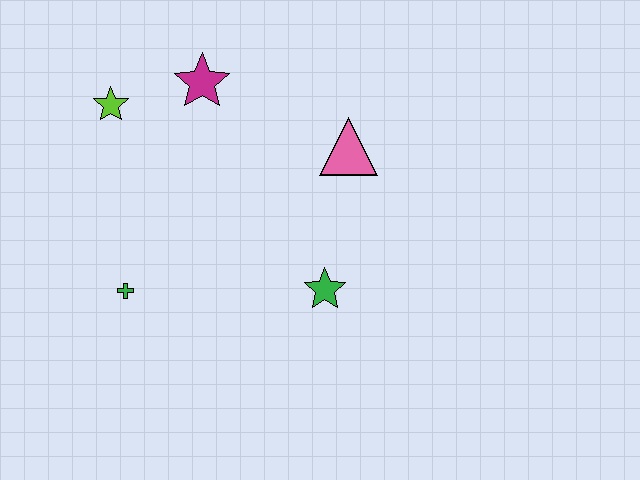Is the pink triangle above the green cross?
Yes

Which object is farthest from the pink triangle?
The green cross is farthest from the pink triangle.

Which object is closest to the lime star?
The magenta star is closest to the lime star.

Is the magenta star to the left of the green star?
Yes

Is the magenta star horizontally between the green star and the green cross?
Yes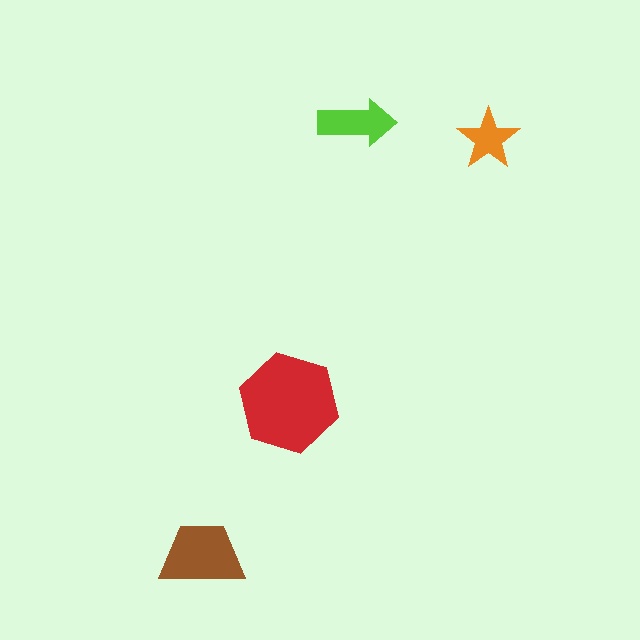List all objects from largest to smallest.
The red hexagon, the brown trapezoid, the lime arrow, the orange star.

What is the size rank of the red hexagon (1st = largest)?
1st.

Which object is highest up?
The lime arrow is topmost.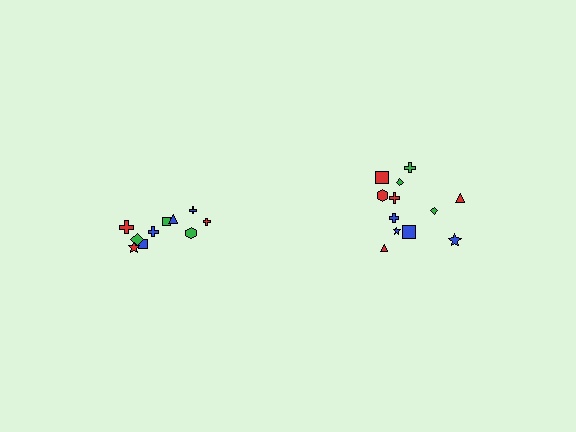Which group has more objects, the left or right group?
The right group.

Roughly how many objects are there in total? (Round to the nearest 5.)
Roughly 20 objects in total.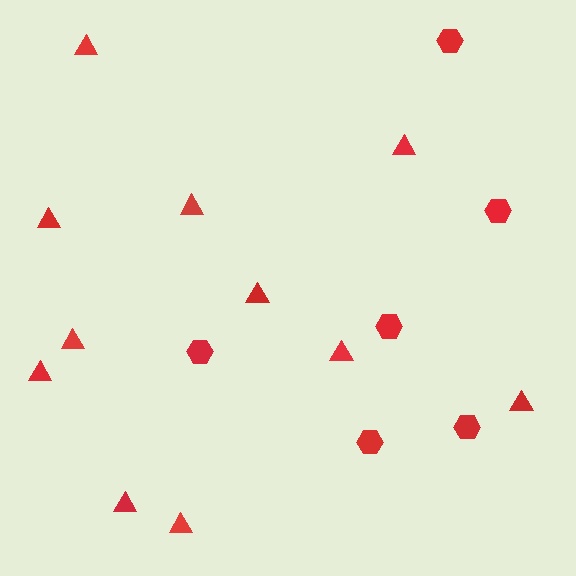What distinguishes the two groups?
There are 2 groups: one group of hexagons (6) and one group of triangles (11).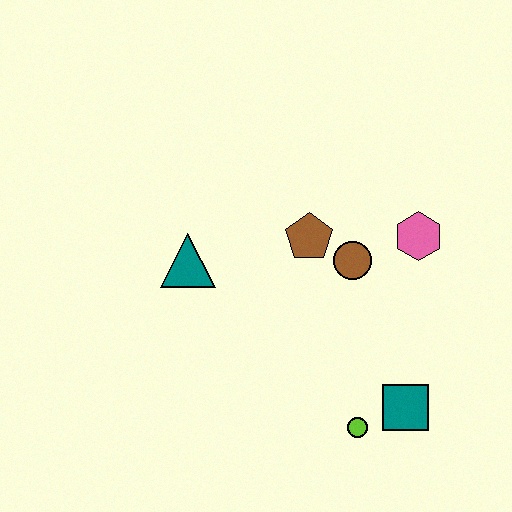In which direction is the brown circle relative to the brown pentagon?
The brown circle is to the right of the brown pentagon.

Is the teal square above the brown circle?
No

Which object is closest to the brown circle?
The brown pentagon is closest to the brown circle.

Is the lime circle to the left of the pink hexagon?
Yes